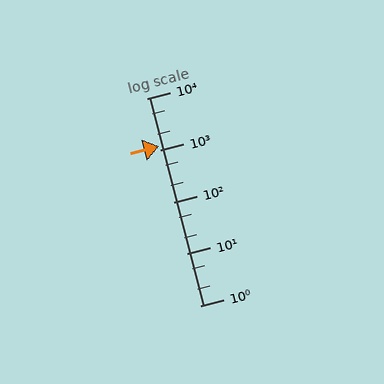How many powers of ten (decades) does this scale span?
The scale spans 4 decades, from 1 to 10000.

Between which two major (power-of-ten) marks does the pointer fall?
The pointer is between 1000 and 10000.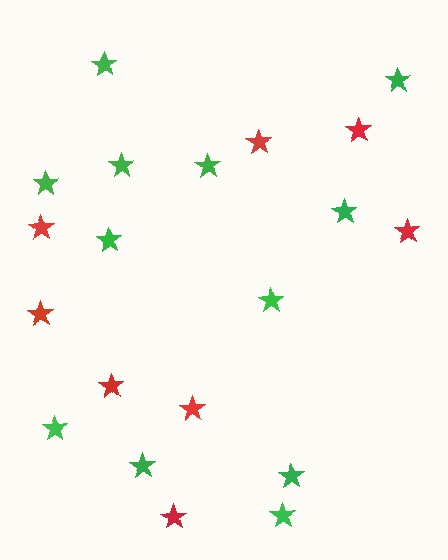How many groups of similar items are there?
There are 2 groups: one group of red stars (8) and one group of green stars (12).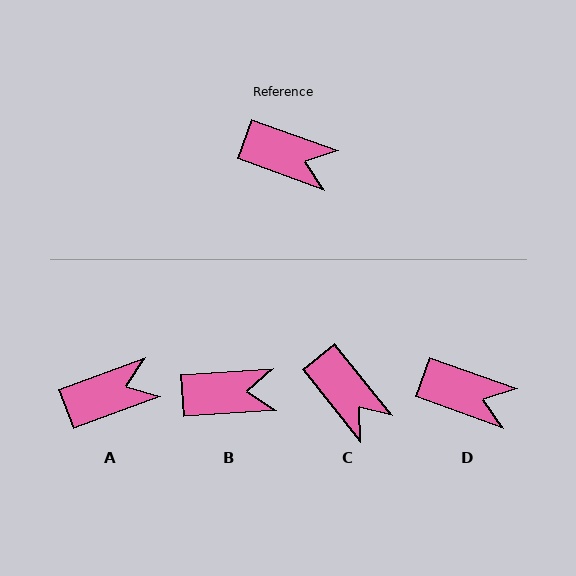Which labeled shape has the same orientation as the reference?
D.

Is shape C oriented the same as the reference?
No, it is off by about 31 degrees.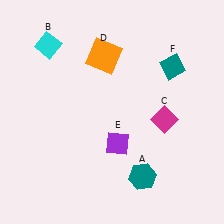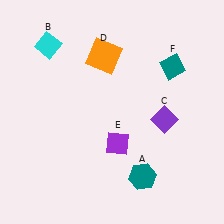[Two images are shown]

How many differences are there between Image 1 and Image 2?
There is 1 difference between the two images.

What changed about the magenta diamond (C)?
In Image 1, C is magenta. In Image 2, it changed to purple.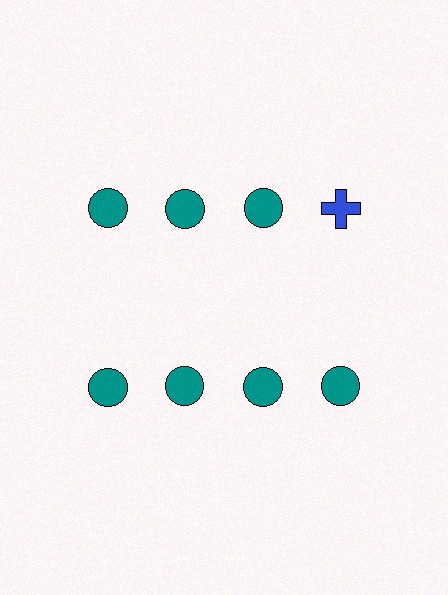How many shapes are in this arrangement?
There are 8 shapes arranged in a grid pattern.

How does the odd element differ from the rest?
It differs in both color (blue instead of teal) and shape (cross instead of circle).